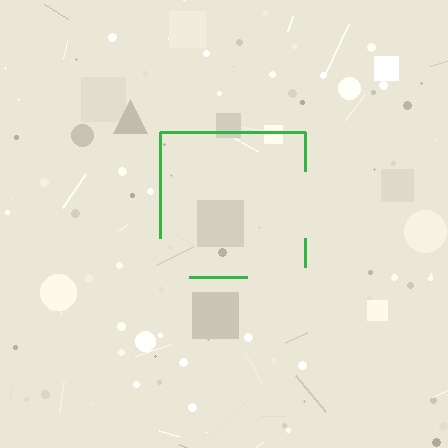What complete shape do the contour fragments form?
The contour fragments form a square.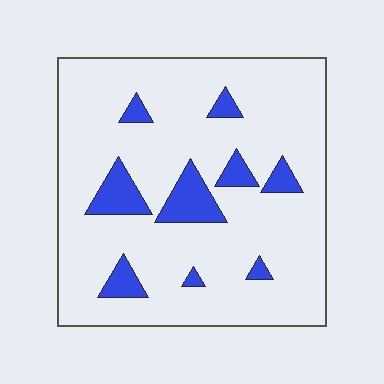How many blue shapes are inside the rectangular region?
9.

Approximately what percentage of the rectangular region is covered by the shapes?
Approximately 15%.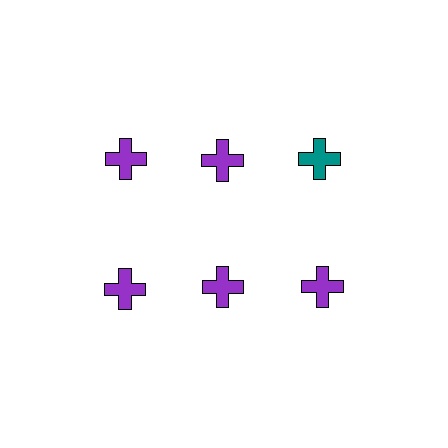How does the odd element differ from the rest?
It has a different color: teal instead of purple.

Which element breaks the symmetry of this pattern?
The teal cross in the top row, center column breaks the symmetry. All other shapes are purple crosses.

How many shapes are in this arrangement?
There are 6 shapes arranged in a grid pattern.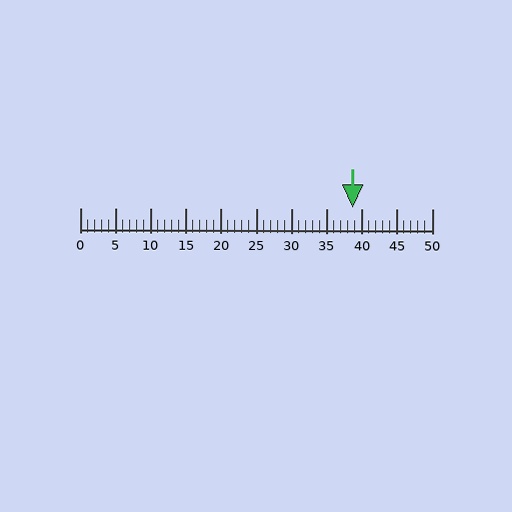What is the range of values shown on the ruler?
The ruler shows values from 0 to 50.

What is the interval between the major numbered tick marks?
The major tick marks are spaced 5 units apart.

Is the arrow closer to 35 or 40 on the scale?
The arrow is closer to 40.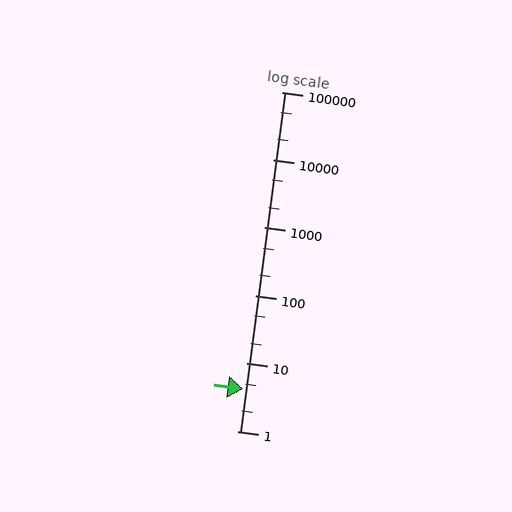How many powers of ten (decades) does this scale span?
The scale spans 5 decades, from 1 to 100000.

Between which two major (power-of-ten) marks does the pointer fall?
The pointer is between 1 and 10.